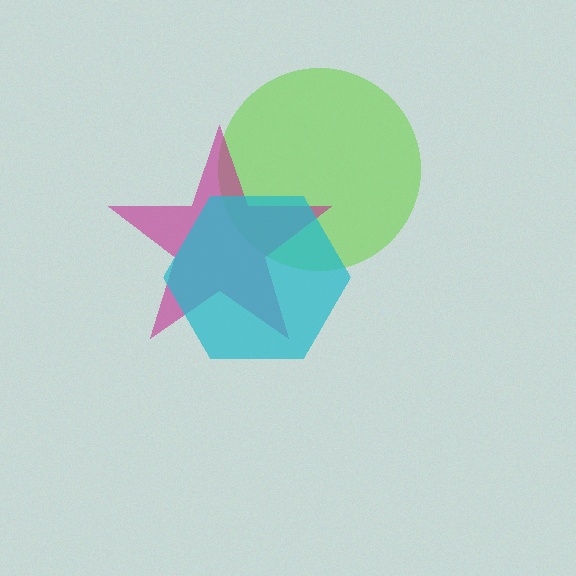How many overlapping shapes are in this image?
There are 3 overlapping shapes in the image.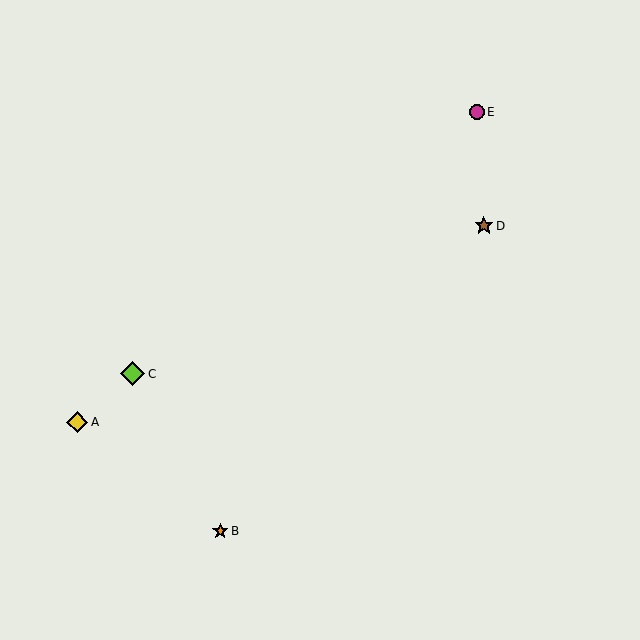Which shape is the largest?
The lime diamond (labeled C) is the largest.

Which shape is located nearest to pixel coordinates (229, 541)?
The orange star (labeled B) at (220, 531) is nearest to that location.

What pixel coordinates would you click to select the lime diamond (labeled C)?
Click at (132, 374) to select the lime diamond C.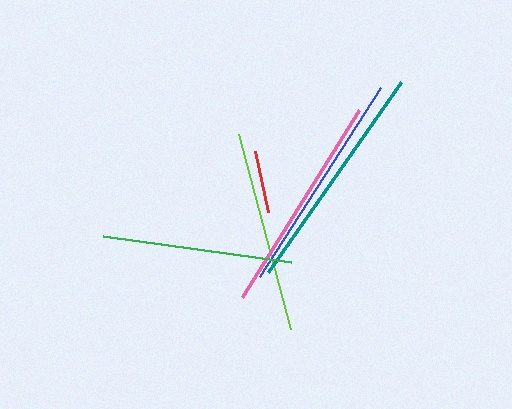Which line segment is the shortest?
The red line is the shortest at approximately 63 pixels.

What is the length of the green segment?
The green segment is approximately 189 pixels long.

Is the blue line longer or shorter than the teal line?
The teal line is longer than the blue line.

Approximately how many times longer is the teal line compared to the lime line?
The teal line is approximately 1.2 times the length of the lime line.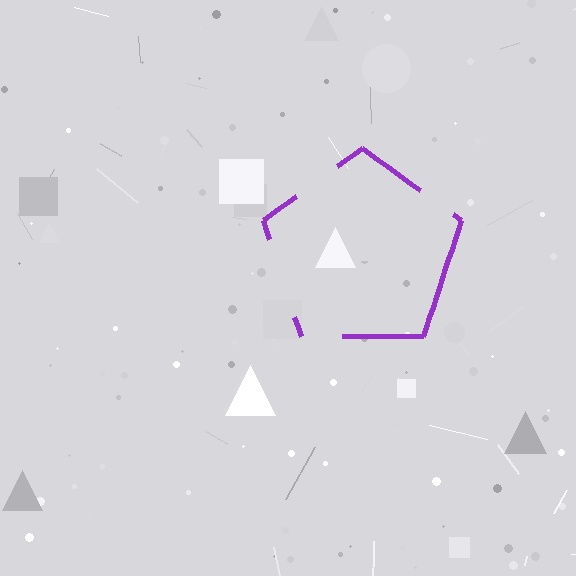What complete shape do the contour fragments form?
The contour fragments form a pentagon.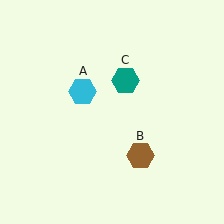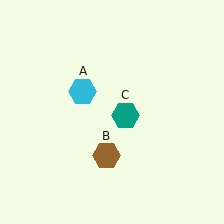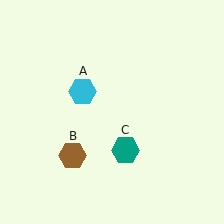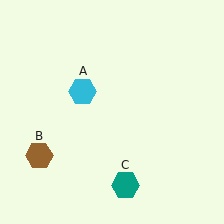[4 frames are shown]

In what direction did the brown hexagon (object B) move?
The brown hexagon (object B) moved left.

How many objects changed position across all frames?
2 objects changed position: brown hexagon (object B), teal hexagon (object C).